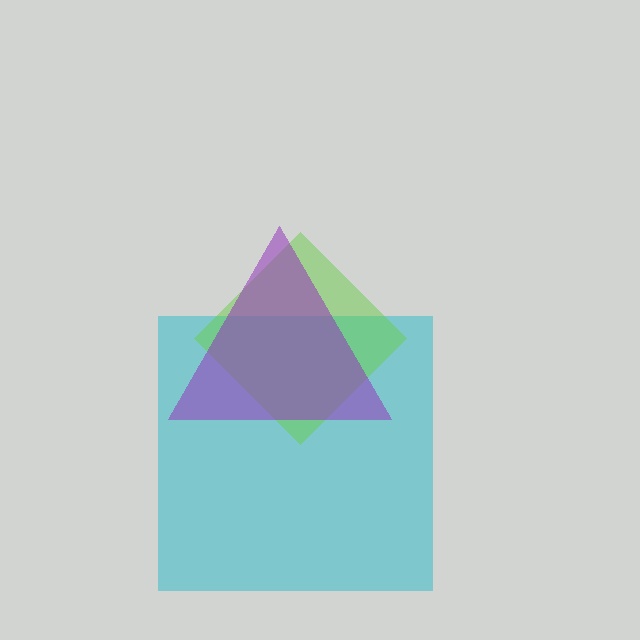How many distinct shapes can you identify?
There are 3 distinct shapes: a cyan square, a lime diamond, a purple triangle.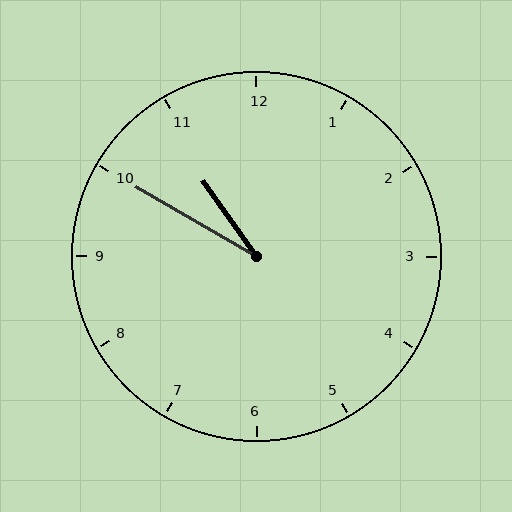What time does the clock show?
10:50.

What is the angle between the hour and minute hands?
Approximately 25 degrees.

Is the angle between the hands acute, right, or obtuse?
It is acute.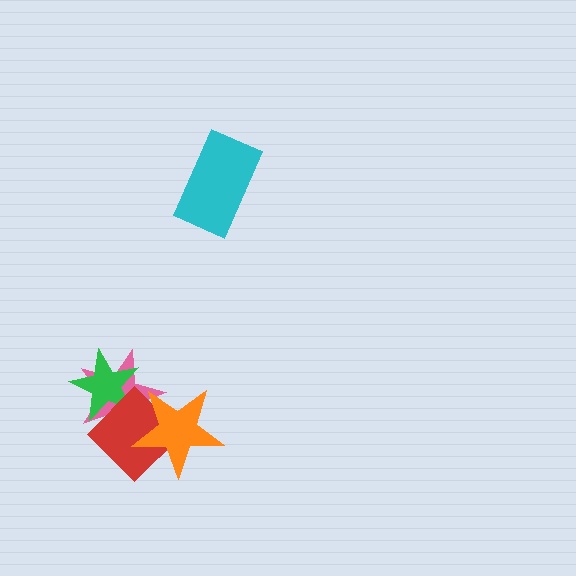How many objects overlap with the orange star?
2 objects overlap with the orange star.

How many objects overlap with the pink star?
3 objects overlap with the pink star.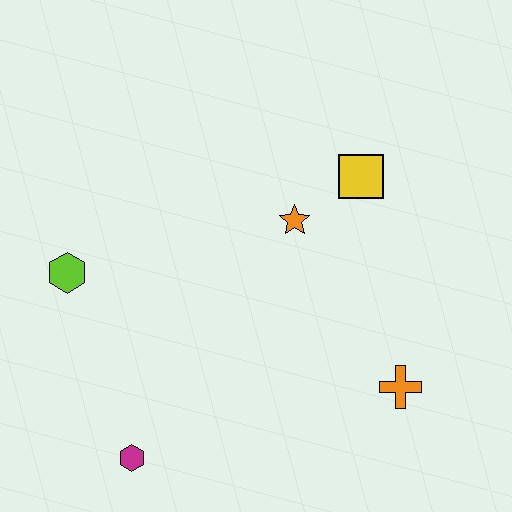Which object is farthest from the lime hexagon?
The orange cross is farthest from the lime hexagon.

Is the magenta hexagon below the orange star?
Yes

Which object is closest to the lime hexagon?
The magenta hexagon is closest to the lime hexagon.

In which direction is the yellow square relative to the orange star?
The yellow square is to the right of the orange star.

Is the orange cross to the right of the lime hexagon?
Yes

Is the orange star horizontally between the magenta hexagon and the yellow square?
Yes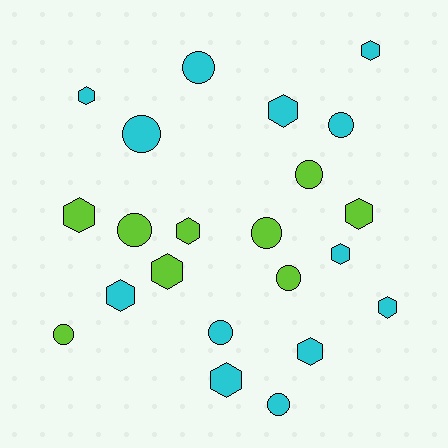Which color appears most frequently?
Cyan, with 13 objects.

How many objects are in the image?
There are 22 objects.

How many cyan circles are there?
There are 5 cyan circles.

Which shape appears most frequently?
Hexagon, with 12 objects.